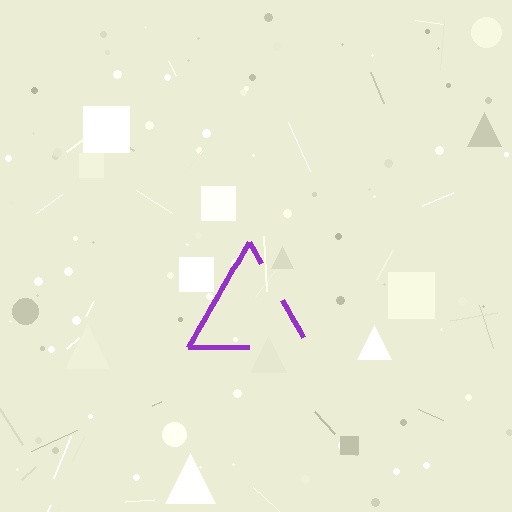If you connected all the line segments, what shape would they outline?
They would outline a triangle.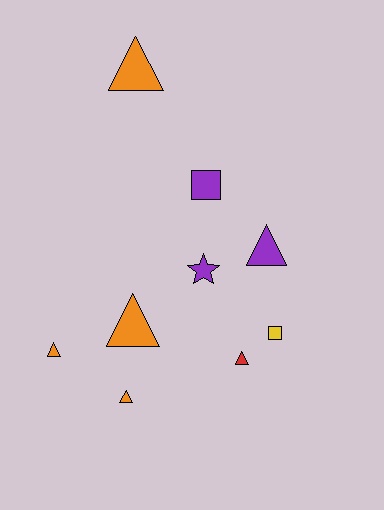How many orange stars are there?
There are no orange stars.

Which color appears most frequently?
Orange, with 4 objects.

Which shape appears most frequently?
Triangle, with 6 objects.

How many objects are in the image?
There are 9 objects.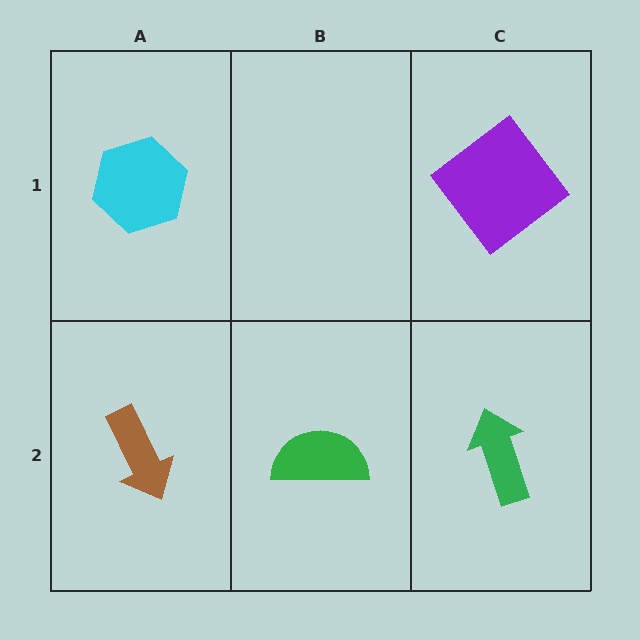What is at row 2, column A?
A brown arrow.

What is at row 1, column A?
A cyan hexagon.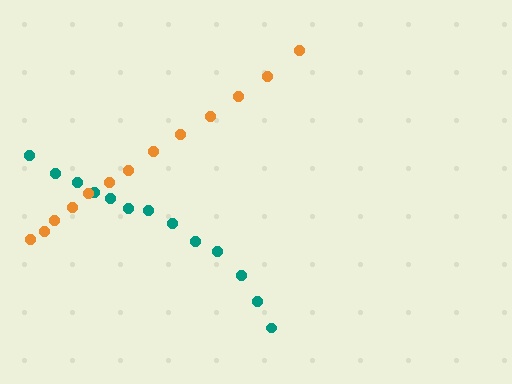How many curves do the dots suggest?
There are 2 distinct paths.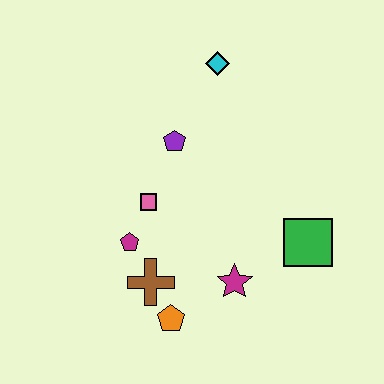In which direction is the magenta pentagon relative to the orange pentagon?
The magenta pentagon is above the orange pentagon.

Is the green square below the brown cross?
No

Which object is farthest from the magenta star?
The cyan diamond is farthest from the magenta star.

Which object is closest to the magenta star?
The orange pentagon is closest to the magenta star.